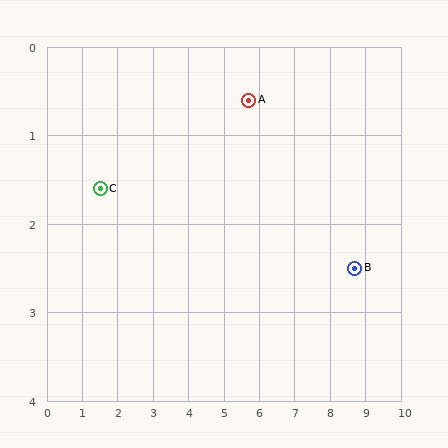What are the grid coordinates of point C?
Point C is at approximately (1.5, 1.6).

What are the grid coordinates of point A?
Point A is at approximately (5.7, 0.6).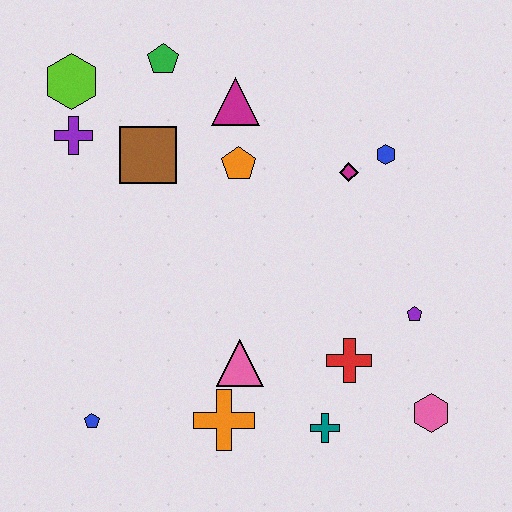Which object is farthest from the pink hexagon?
The lime hexagon is farthest from the pink hexagon.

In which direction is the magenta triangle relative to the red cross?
The magenta triangle is above the red cross.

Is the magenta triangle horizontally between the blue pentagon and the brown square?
No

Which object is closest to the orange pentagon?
The magenta triangle is closest to the orange pentagon.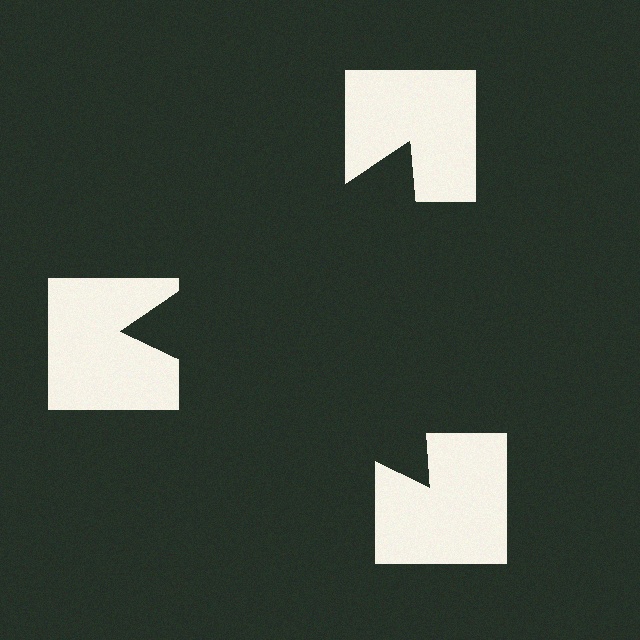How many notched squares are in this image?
There are 3 — one at each vertex of the illusory triangle.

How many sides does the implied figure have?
3 sides.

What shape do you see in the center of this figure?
An illusory triangle — its edges are inferred from the aligned wedge cuts in the notched squares, not physically drawn.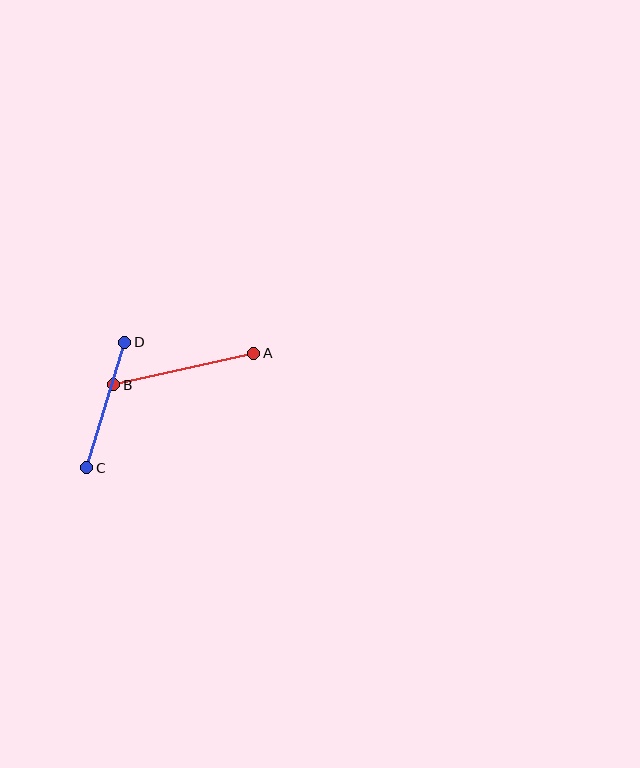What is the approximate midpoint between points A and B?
The midpoint is at approximately (184, 369) pixels.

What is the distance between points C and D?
The distance is approximately 131 pixels.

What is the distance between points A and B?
The distance is approximately 144 pixels.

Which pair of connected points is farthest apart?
Points A and B are farthest apart.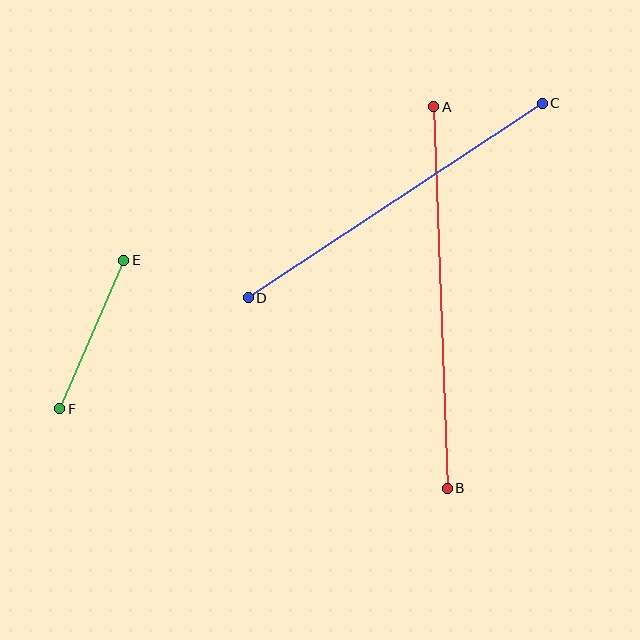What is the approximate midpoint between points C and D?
The midpoint is at approximately (395, 201) pixels.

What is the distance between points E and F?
The distance is approximately 162 pixels.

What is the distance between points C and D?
The distance is approximately 352 pixels.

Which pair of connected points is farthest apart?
Points A and B are farthest apart.